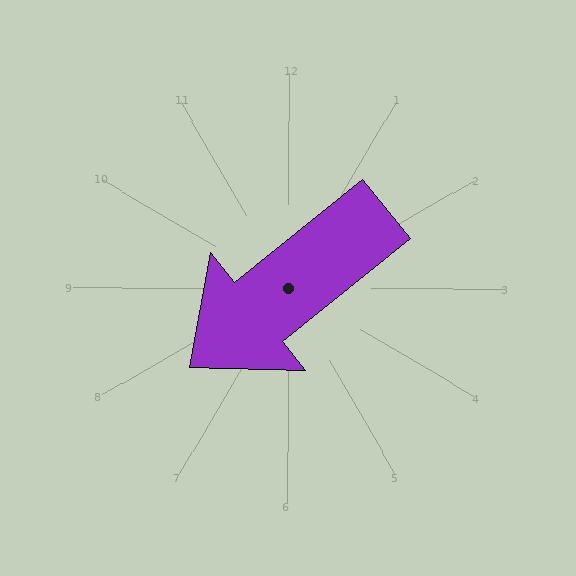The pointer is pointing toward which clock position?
Roughly 8 o'clock.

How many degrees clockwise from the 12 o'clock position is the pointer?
Approximately 231 degrees.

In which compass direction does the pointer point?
Southwest.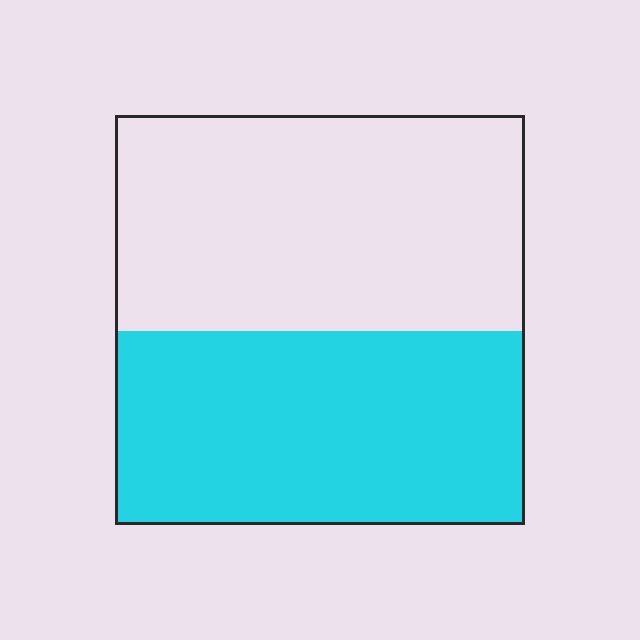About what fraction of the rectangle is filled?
About one half (1/2).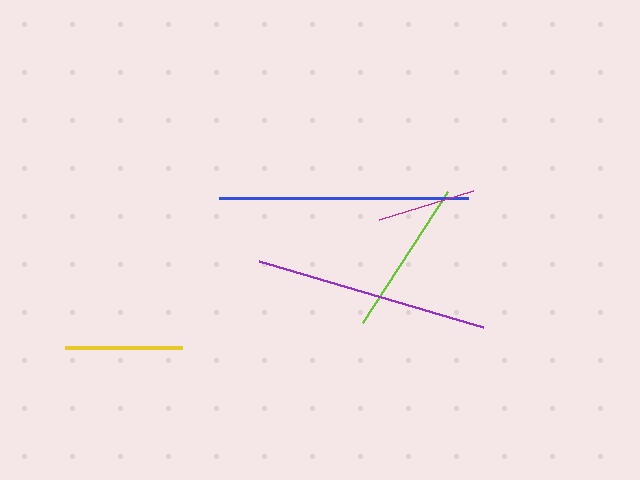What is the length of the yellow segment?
The yellow segment is approximately 118 pixels long.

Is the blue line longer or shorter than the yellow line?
The blue line is longer than the yellow line.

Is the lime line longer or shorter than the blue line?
The blue line is longer than the lime line.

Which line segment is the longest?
The blue line is the longest at approximately 249 pixels.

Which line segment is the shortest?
The magenta line is the shortest at approximately 98 pixels.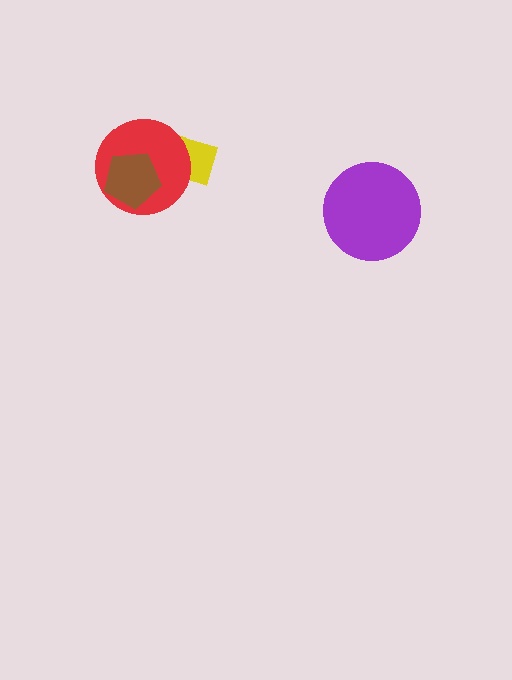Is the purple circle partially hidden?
No, no other shape covers it.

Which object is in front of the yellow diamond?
The red circle is in front of the yellow diamond.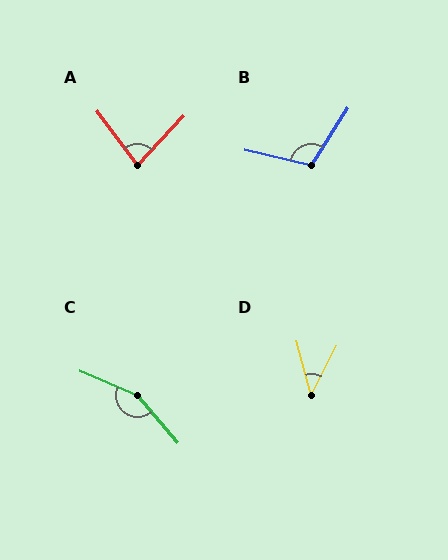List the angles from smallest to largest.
D (42°), A (81°), B (110°), C (154°).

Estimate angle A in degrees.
Approximately 81 degrees.